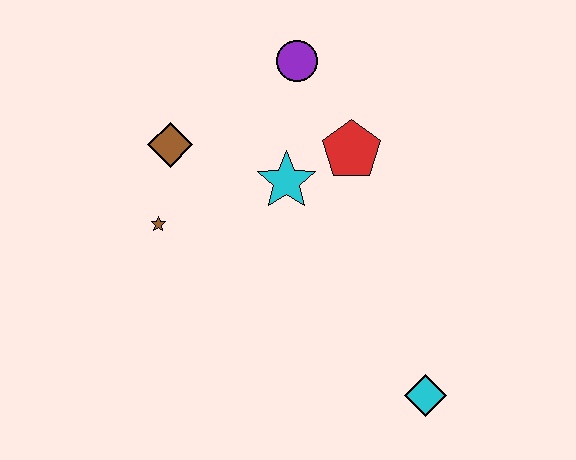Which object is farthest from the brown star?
The cyan diamond is farthest from the brown star.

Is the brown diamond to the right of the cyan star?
No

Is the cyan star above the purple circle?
No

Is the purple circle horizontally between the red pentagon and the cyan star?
Yes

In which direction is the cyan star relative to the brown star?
The cyan star is to the right of the brown star.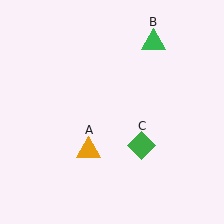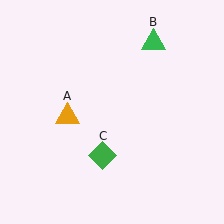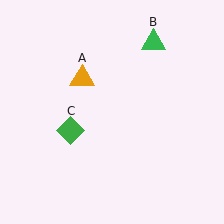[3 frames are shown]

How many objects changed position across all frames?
2 objects changed position: orange triangle (object A), green diamond (object C).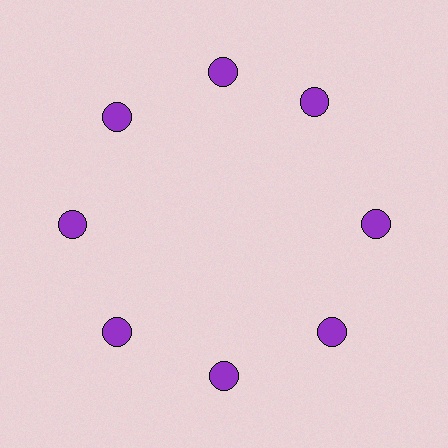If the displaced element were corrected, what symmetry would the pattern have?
It would have 8-fold rotational symmetry — the pattern would map onto itself every 45 degrees.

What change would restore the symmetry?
The symmetry would be restored by rotating it back into even spacing with its neighbors so that all 8 circles sit at equal angles and equal distance from the center.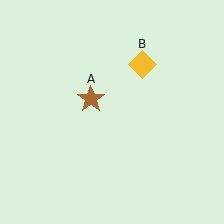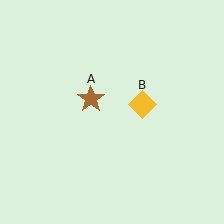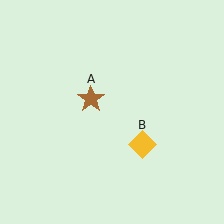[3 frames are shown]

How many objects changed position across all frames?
1 object changed position: yellow diamond (object B).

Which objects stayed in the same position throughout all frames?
Brown star (object A) remained stationary.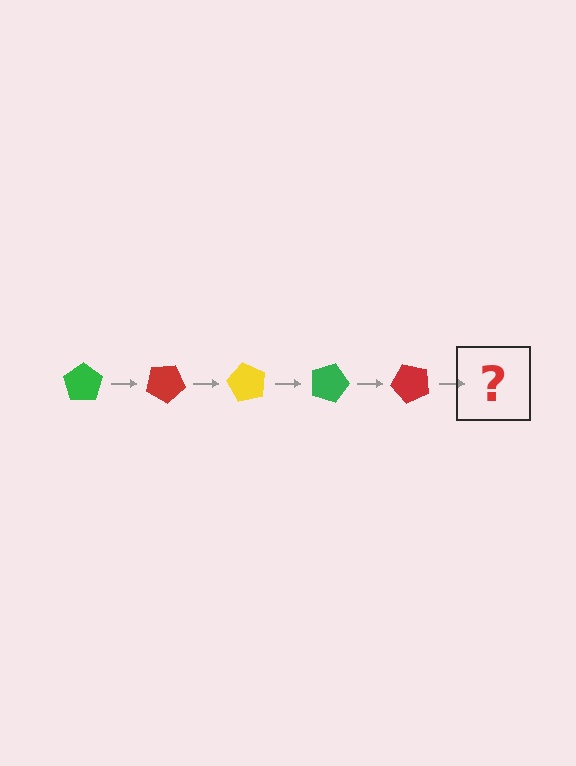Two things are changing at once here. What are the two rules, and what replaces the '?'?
The two rules are that it rotates 30 degrees each step and the color cycles through green, red, and yellow. The '?' should be a yellow pentagon, rotated 150 degrees from the start.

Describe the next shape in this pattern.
It should be a yellow pentagon, rotated 150 degrees from the start.